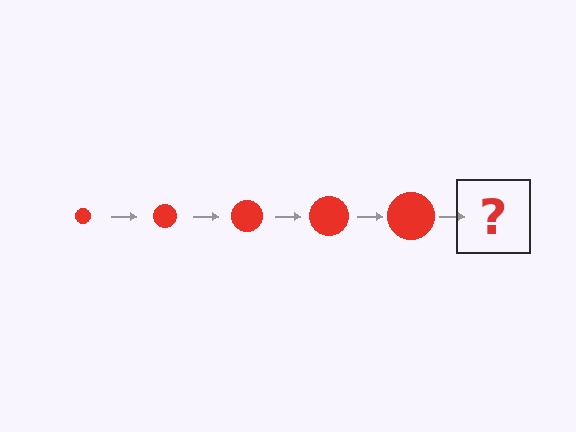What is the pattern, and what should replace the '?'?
The pattern is that the circle gets progressively larger each step. The '?' should be a red circle, larger than the previous one.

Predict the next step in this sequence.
The next step is a red circle, larger than the previous one.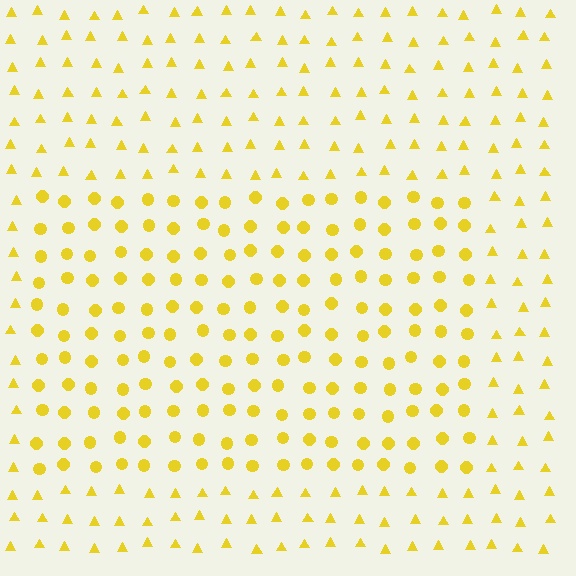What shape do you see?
I see a rectangle.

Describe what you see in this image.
The image is filled with small yellow elements arranged in a uniform grid. A rectangle-shaped region contains circles, while the surrounding area contains triangles. The boundary is defined purely by the change in element shape.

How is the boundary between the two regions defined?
The boundary is defined by a change in element shape: circles inside vs. triangles outside. All elements share the same color and spacing.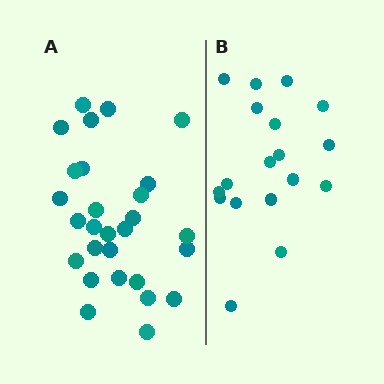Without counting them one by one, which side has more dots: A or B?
Region A (the left region) has more dots.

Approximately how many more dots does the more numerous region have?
Region A has roughly 10 or so more dots than region B.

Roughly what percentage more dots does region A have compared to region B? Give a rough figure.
About 55% more.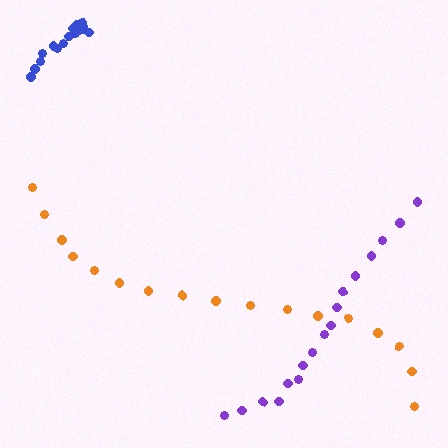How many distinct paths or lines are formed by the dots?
There are 3 distinct paths.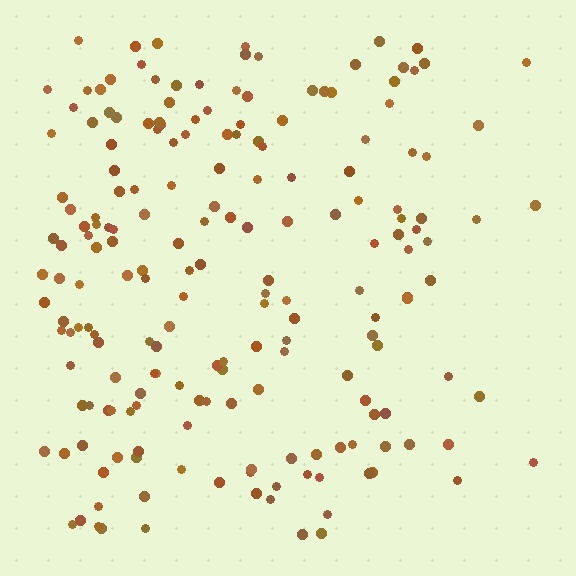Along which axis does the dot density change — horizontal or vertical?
Horizontal.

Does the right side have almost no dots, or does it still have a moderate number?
Still a moderate number, just noticeably fewer than the left.